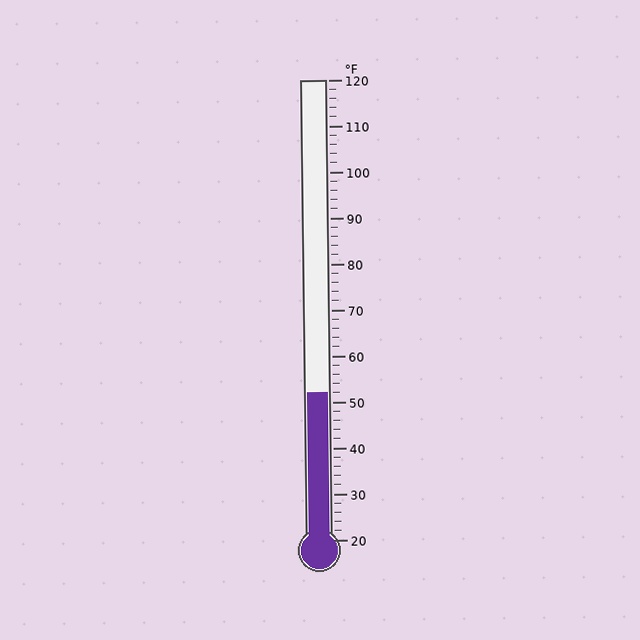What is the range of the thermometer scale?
The thermometer scale ranges from 20°F to 120°F.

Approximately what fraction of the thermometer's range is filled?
The thermometer is filled to approximately 30% of its range.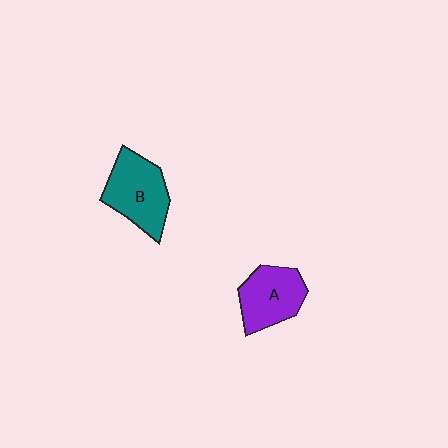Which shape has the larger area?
Shape B (teal).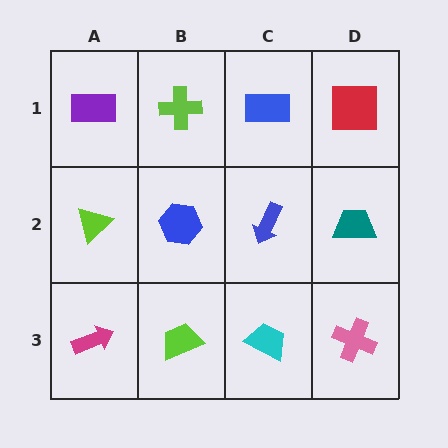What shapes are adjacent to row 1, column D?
A teal trapezoid (row 2, column D), a blue rectangle (row 1, column C).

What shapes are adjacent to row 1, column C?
A blue arrow (row 2, column C), a lime cross (row 1, column B), a red square (row 1, column D).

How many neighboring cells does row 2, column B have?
4.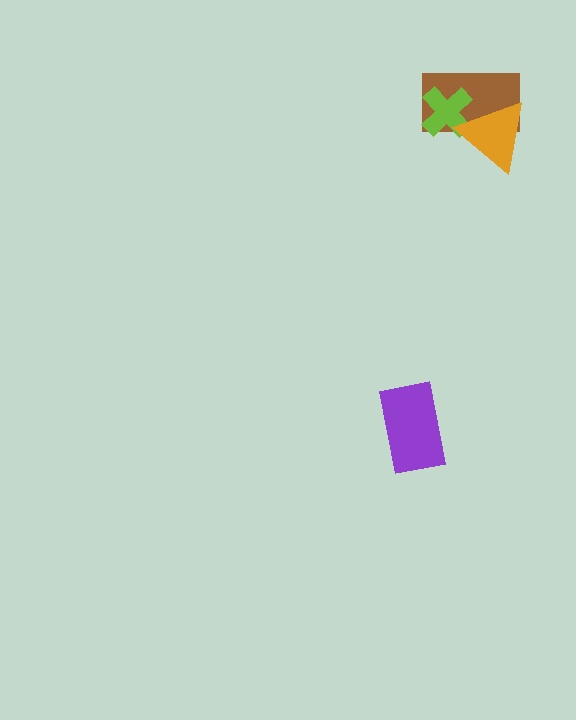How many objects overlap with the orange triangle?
2 objects overlap with the orange triangle.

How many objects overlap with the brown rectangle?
2 objects overlap with the brown rectangle.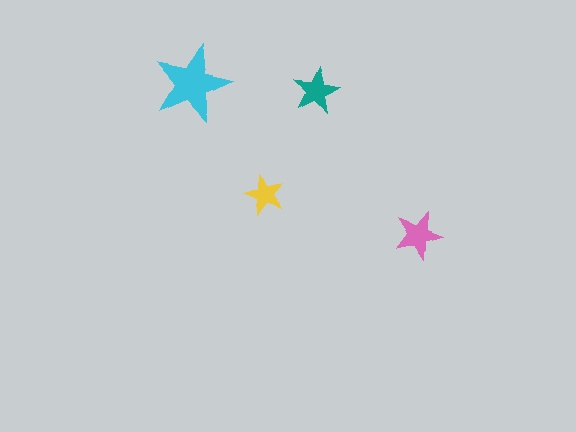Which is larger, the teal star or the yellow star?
The teal one.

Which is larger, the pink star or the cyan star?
The cyan one.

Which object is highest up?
The cyan star is topmost.